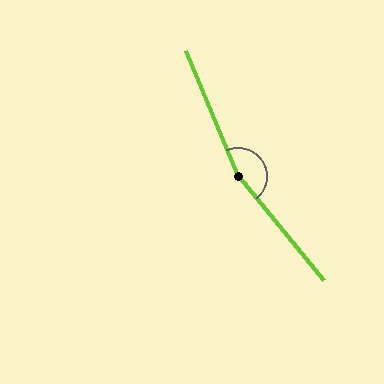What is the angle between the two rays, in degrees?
Approximately 163 degrees.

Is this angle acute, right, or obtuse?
It is obtuse.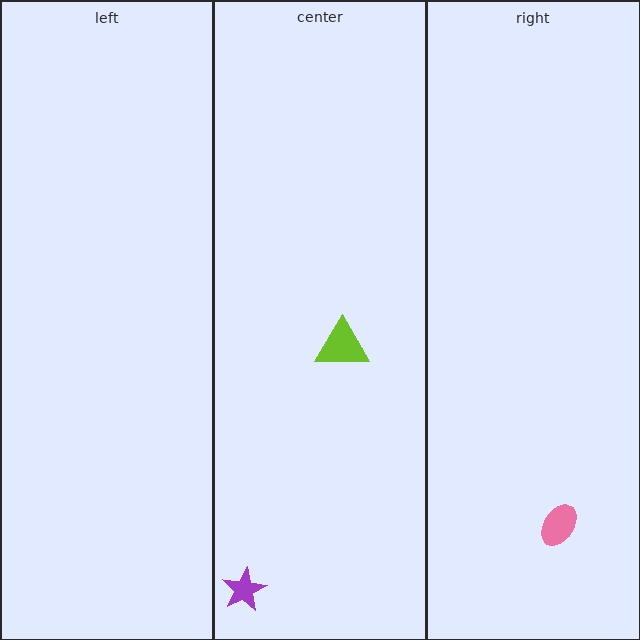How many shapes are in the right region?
1.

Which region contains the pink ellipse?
The right region.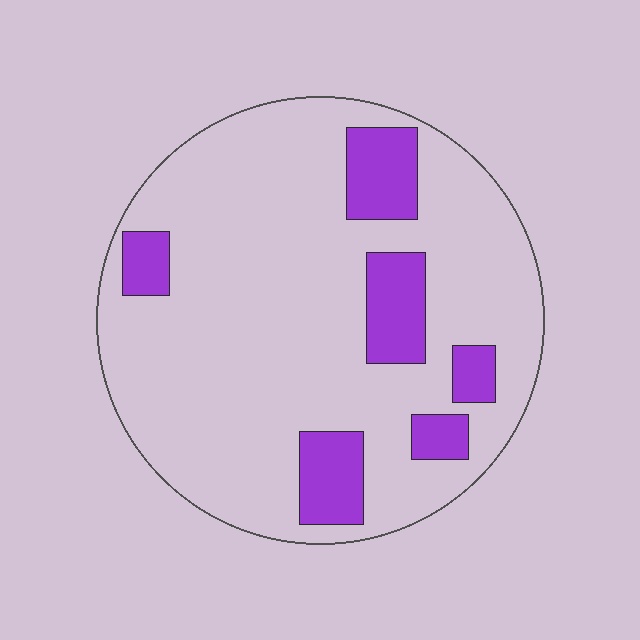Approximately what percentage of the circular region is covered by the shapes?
Approximately 20%.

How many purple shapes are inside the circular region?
6.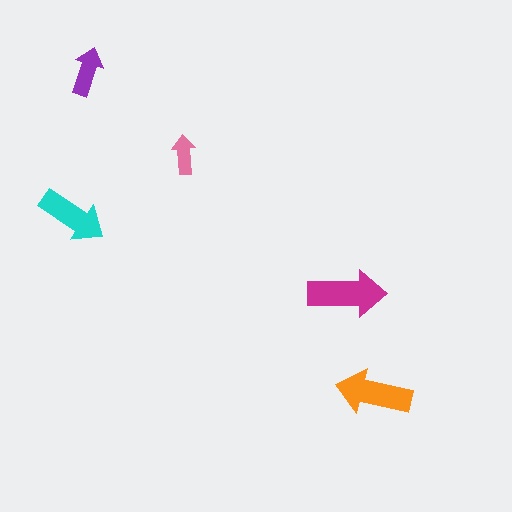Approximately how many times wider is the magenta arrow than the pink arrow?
About 2 times wider.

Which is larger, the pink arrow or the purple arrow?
The purple one.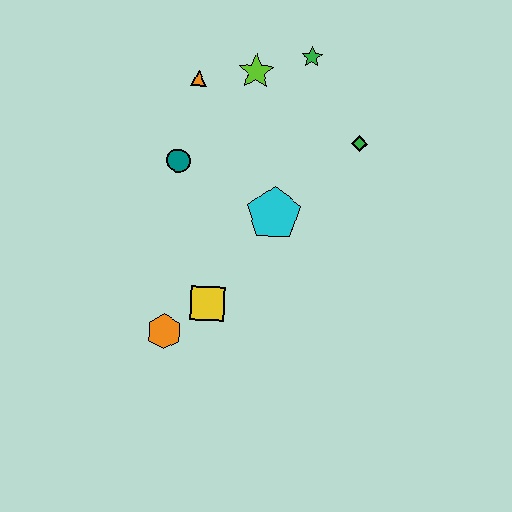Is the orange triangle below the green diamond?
No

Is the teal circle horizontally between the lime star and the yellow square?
No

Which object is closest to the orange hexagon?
The yellow square is closest to the orange hexagon.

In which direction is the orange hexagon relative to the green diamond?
The orange hexagon is below the green diamond.